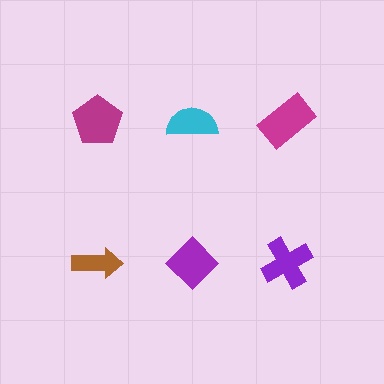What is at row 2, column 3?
A purple cross.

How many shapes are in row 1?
3 shapes.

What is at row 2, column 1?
A brown arrow.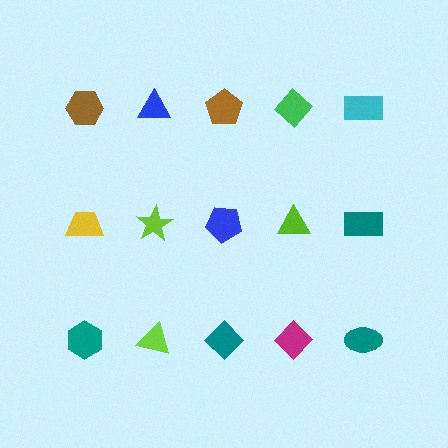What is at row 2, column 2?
A lime star.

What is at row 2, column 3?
A blue pentagon.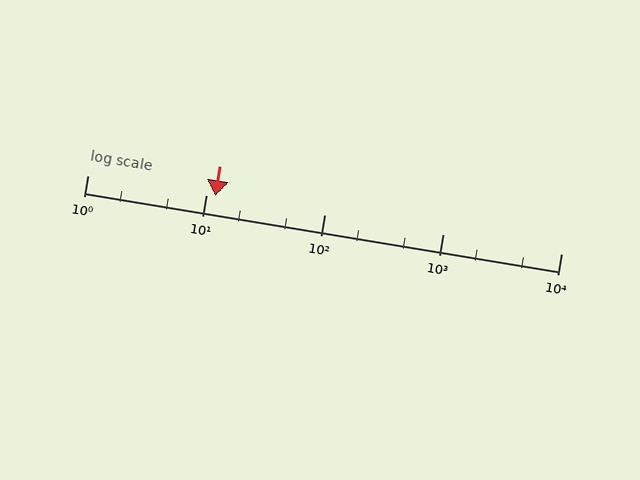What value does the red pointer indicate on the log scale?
The pointer indicates approximately 12.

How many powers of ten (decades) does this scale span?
The scale spans 4 decades, from 1 to 10000.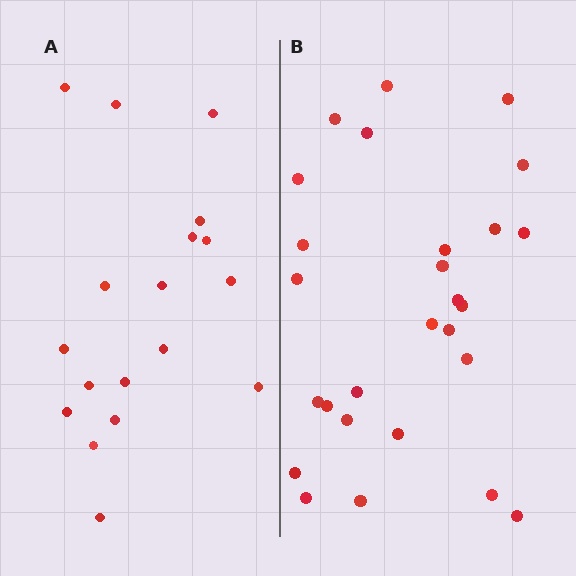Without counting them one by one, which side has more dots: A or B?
Region B (the right region) has more dots.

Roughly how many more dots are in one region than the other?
Region B has roughly 8 or so more dots than region A.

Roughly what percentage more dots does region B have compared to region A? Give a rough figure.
About 50% more.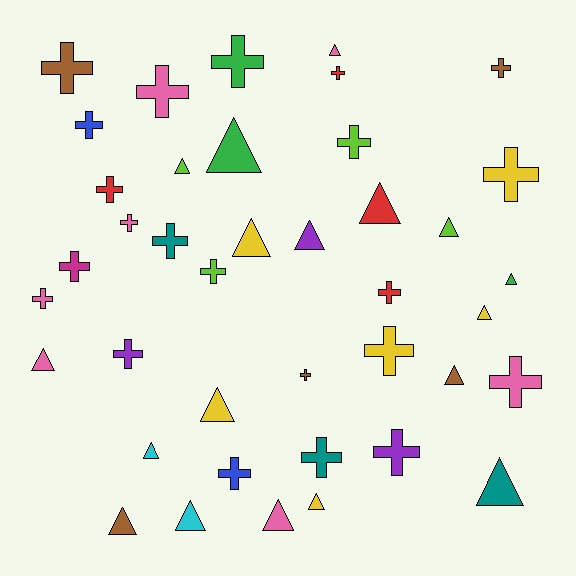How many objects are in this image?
There are 40 objects.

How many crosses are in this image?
There are 22 crosses.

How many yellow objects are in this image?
There are 6 yellow objects.